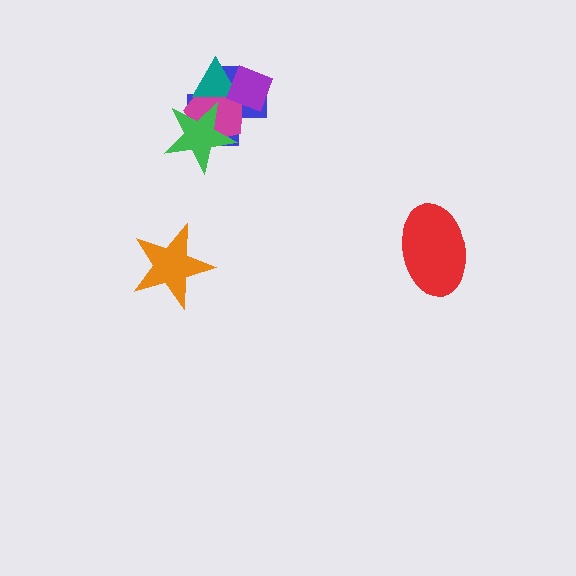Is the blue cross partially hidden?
Yes, it is partially covered by another shape.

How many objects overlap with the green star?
3 objects overlap with the green star.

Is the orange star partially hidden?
No, no other shape covers it.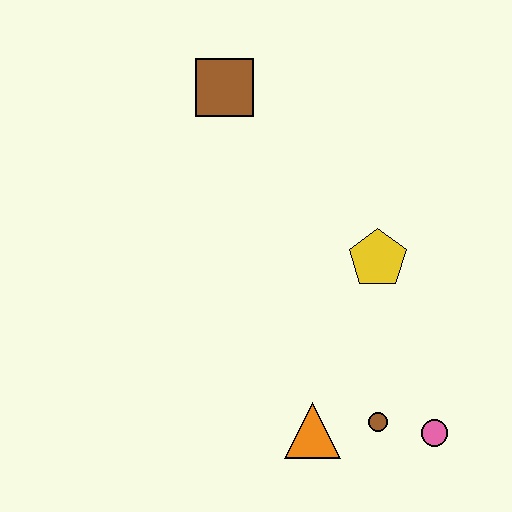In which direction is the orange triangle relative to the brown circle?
The orange triangle is to the left of the brown circle.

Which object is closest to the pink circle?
The brown circle is closest to the pink circle.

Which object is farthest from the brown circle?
The brown square is farthest from the brown circle.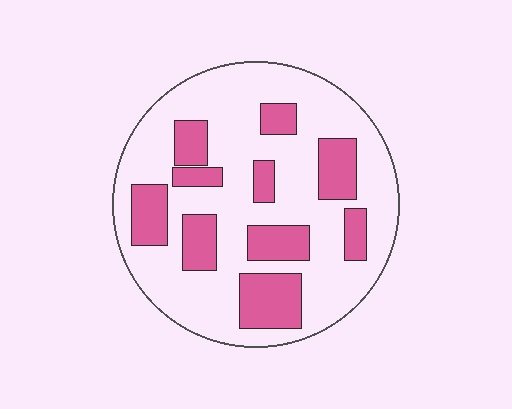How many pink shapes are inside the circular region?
10.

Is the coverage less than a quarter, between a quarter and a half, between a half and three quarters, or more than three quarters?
Between a quarter and a half.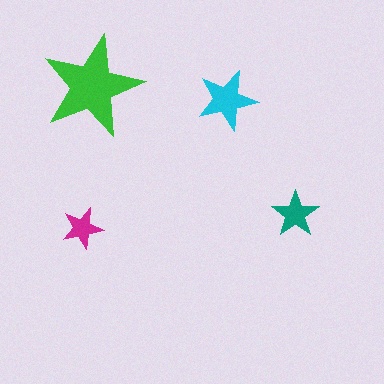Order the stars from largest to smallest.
the green one, the cyan one, the teal one, the magenta one.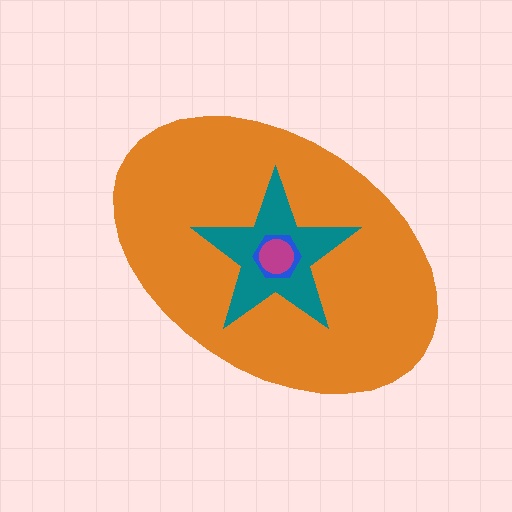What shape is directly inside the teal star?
The blue hexagon.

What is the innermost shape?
The magenta circle.